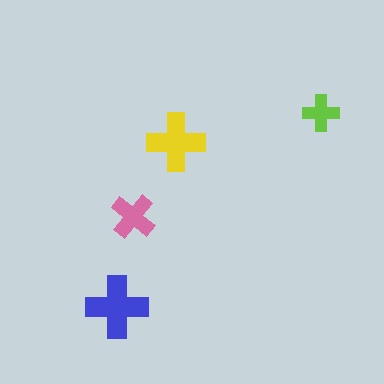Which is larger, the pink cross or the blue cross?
The blue one.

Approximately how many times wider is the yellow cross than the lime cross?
About 1.5 times wider.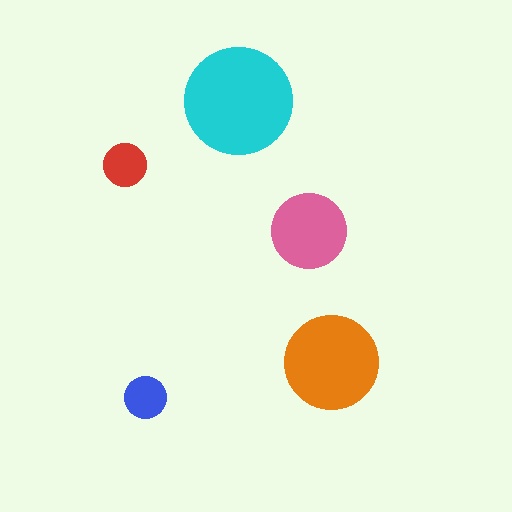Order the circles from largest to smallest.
the cyan one, the orange one, the pink one, the red one, the blue one.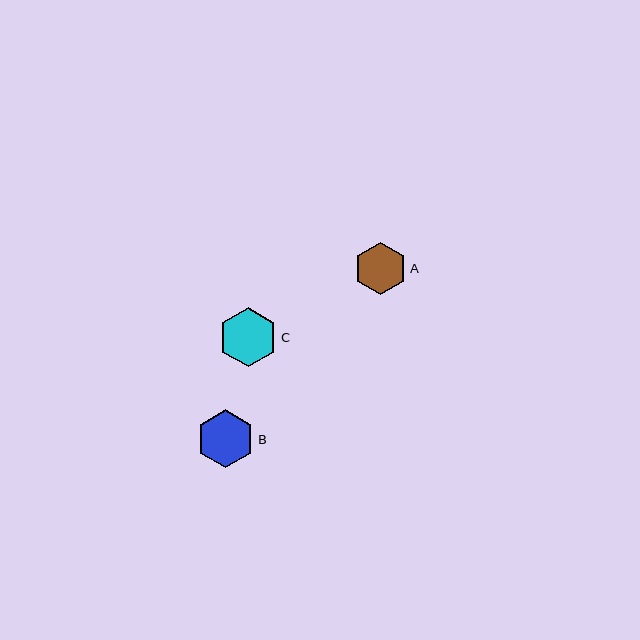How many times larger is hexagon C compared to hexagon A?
Hexagon C is approximately 1.1 times the size of hexagon A.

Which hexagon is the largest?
Hexagon C is the largest with a size of approximately 59 pixels.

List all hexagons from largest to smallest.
From largest to smallest: C, B, A.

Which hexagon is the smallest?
Hexagon A is the smallest with a size of approximately 52 pixels.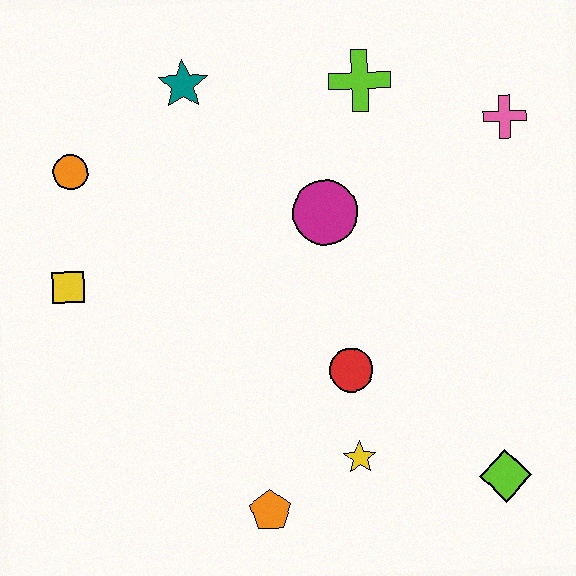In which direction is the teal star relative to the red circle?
The teal star is above the red circle.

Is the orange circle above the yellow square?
Yes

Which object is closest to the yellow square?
The orange circle is closest to the yellow square.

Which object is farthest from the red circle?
The orange circle is farthest from the red circle.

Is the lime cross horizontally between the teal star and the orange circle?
No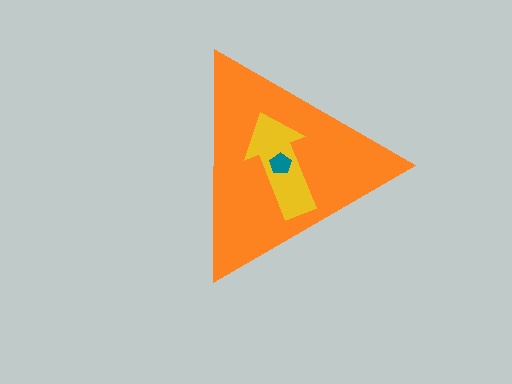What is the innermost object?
The teal pentagon.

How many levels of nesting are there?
3.